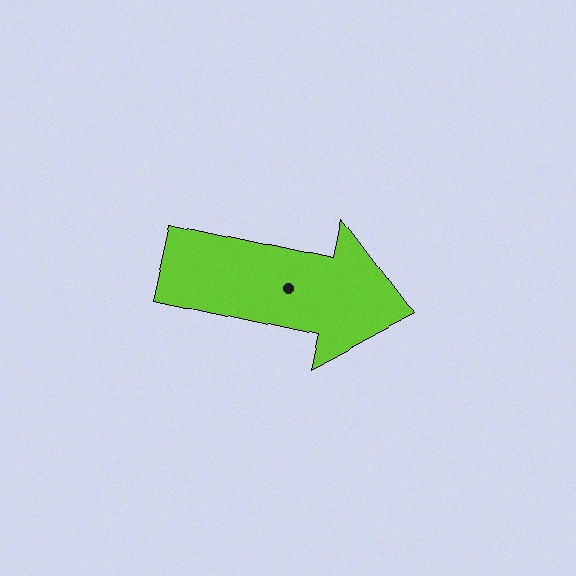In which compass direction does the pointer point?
East.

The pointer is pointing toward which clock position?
Roughly 3 o'clock.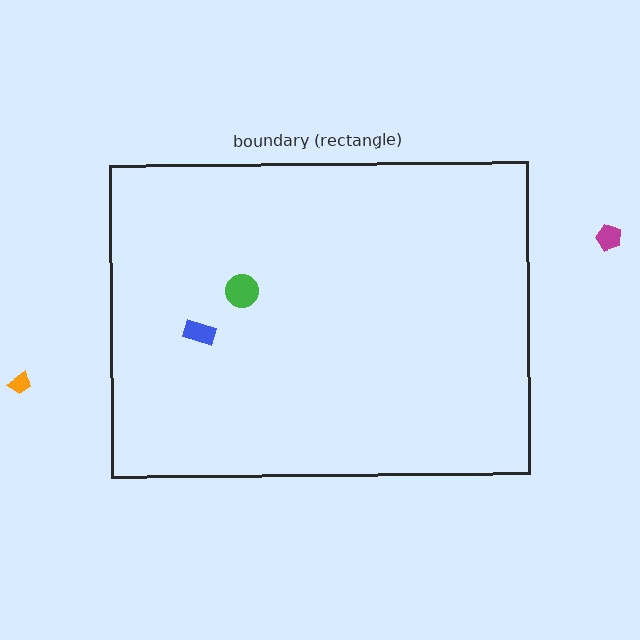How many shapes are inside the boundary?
2 inside, 2 outside.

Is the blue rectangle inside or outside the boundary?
Inside.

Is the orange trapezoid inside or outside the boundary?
Outside.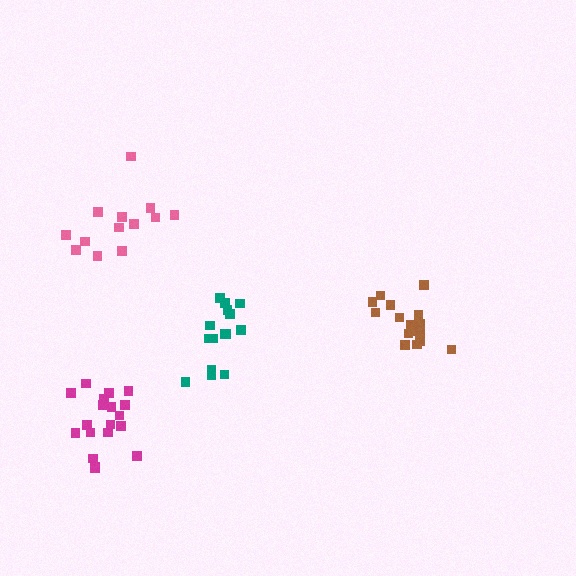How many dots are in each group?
Group 1: 18 dots, Group 2: 13 dots, Group 3: 15 dots, Group 4: 19 dots (65 total).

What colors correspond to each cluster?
The clusters are colored: brown, pink, teal, magenta.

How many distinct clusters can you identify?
There are 4 distinct clusters.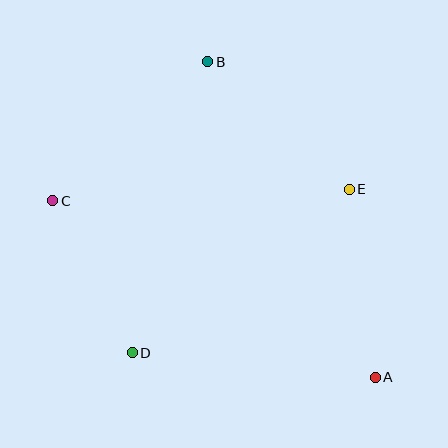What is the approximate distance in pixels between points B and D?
The distance between B and D is approximately 301 pixels.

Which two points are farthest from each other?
Points A and C are farthest from each other.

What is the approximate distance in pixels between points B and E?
The distance between B and E is approximately 191 pixels.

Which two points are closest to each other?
Points C and D are closest to each other.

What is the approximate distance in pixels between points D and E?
The distance between D and E is approximately 272 pixels.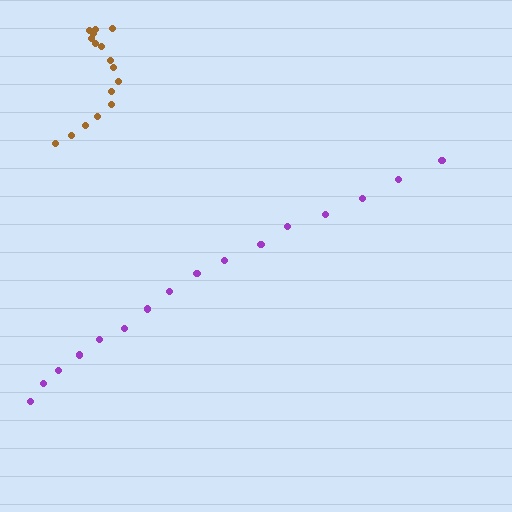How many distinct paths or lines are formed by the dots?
There are 2 distinct paths.